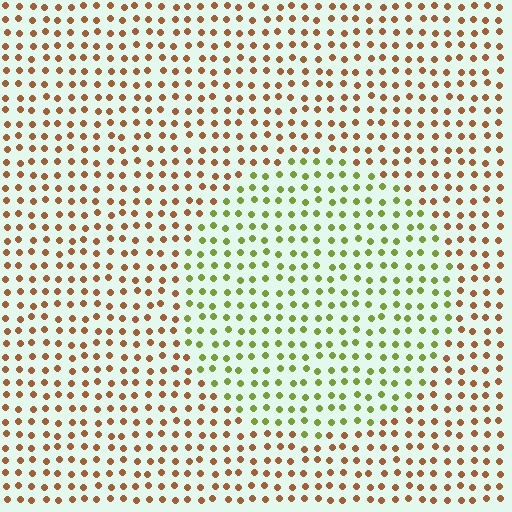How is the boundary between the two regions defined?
The boundary is defined purely by a slight shift in hue (about 60 degrees). Spacing, size, and orientation are identical on both sides.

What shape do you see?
I see a circle.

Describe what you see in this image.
The image is filled with small brown elements in a uniform arrangement. A circle-shaped region is visible where the elements are tinted to a slightly different hue, forming a subtle color boundary.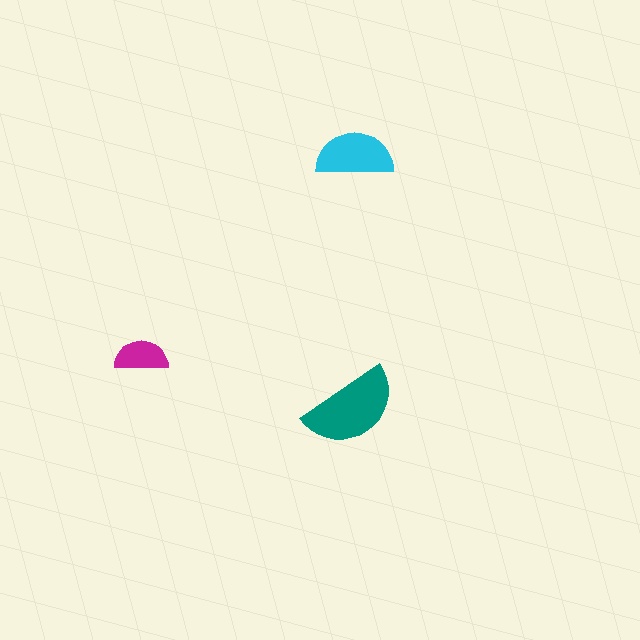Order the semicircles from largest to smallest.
the teal one, the cyan one, the magenta one.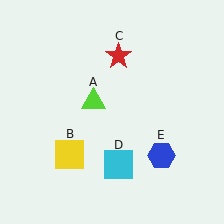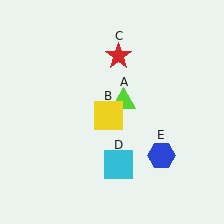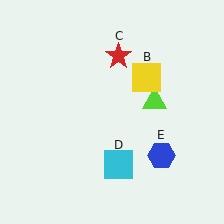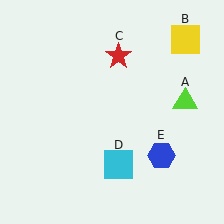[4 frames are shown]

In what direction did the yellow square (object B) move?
The yellow square (object B) moved up and to the right.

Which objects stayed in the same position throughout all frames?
Red star (object C) and cyan square (object D) and blue hexagon (object E) remained stationary.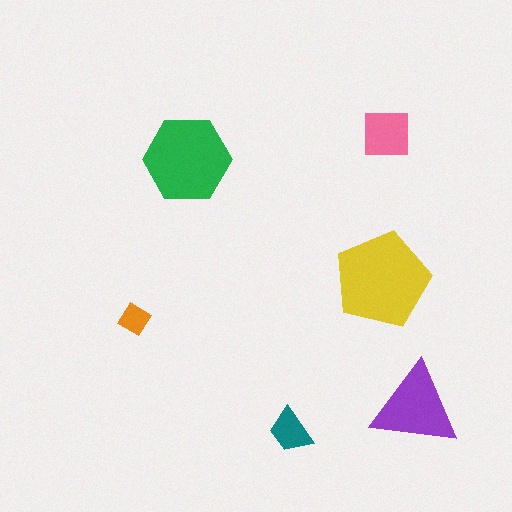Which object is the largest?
The yellow pentagon.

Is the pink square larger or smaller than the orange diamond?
Larger.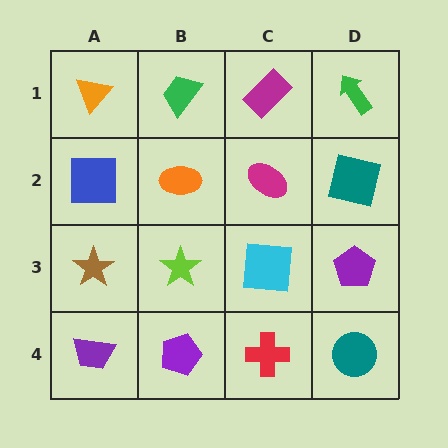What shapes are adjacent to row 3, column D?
A teal square (row 2, column D), a teal circle (row 4, column D), a cyan square (row 3, column C).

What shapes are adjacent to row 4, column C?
A cyan square (row 3, column C), a purple pentagon (row 4, column B), a teal circle (row 4, column D).